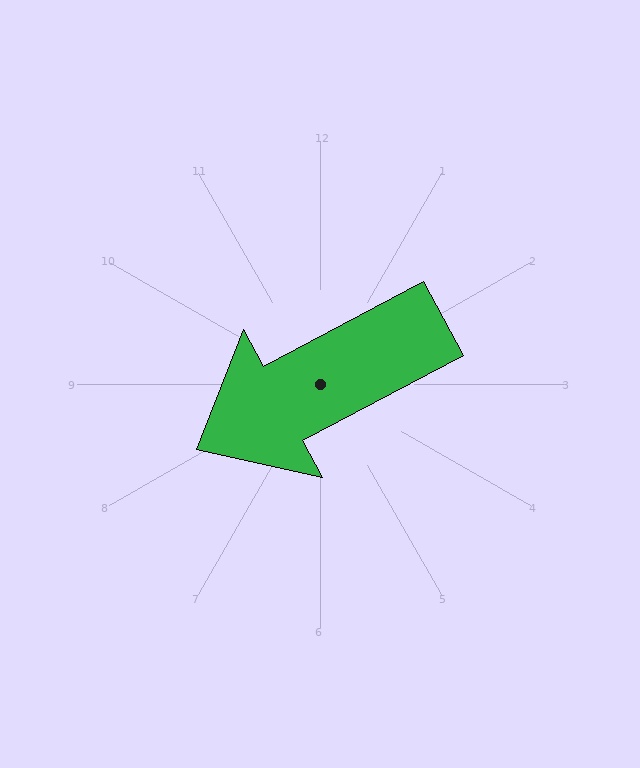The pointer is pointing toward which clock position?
Roughly 8 o'clock.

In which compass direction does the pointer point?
Southwest.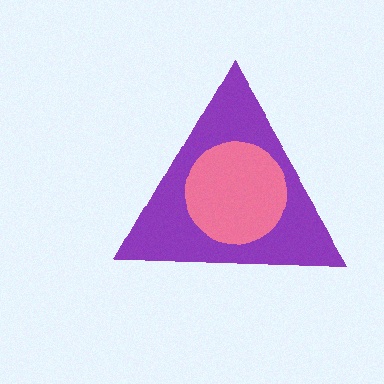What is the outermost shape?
The purple triangle.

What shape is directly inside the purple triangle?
The pink circle.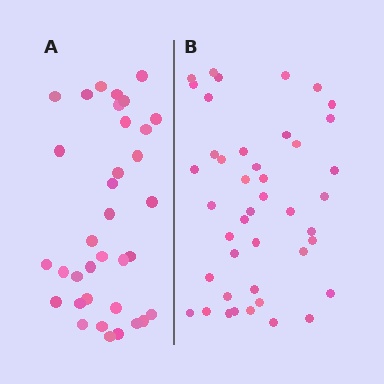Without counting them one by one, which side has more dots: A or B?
Region B (the right region) has more dots.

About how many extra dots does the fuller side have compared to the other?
Region B has roughly 8 or so more dots than region A.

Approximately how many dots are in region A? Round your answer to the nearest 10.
About 40 dots. (The exact count is 35, which rounds to 40.)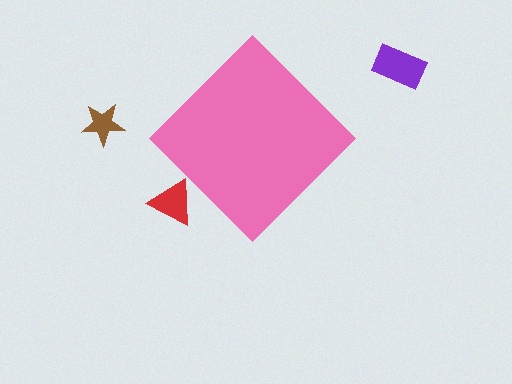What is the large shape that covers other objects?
A pink diamond.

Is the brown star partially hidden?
No, the brown star is fully visible.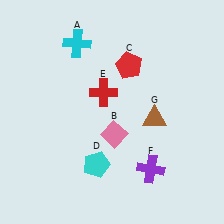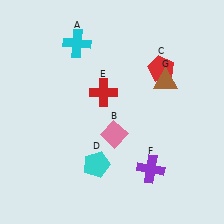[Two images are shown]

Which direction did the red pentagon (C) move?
The red pentagon (C) moved right.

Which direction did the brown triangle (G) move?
The brown triangle (G) moved up.